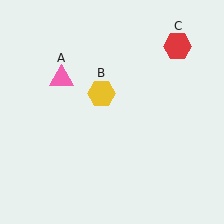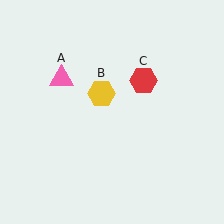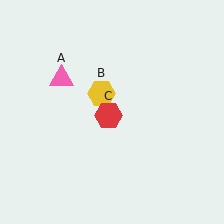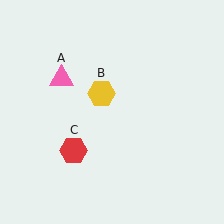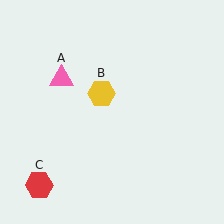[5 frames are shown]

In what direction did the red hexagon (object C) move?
The red hexagon (object C) moved down and to the left.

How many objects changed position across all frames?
1 object changed position: red hexagon (object C).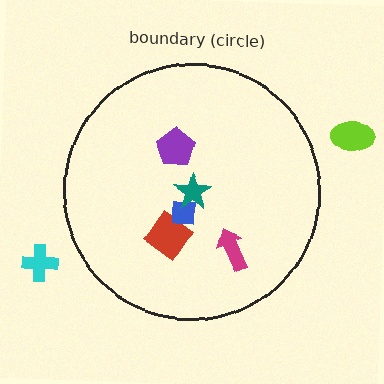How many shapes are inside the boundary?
5 inside, 2 outside.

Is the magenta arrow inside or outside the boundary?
Inside.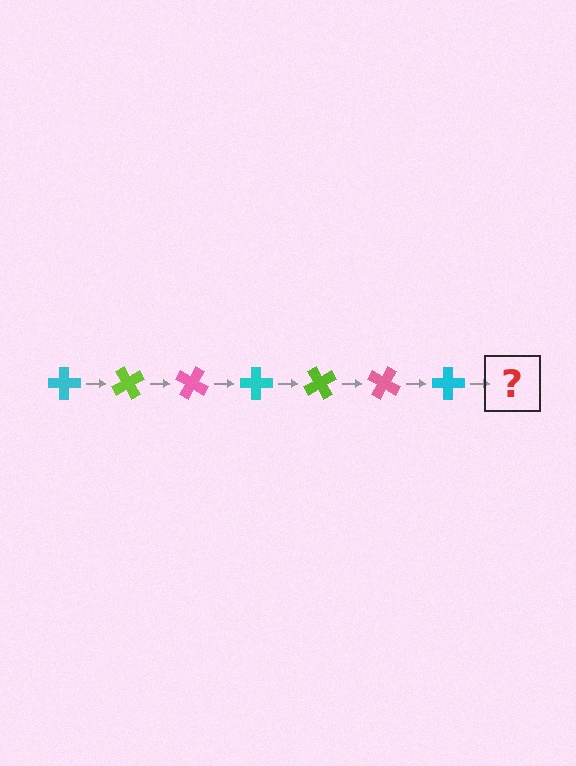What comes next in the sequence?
The next element should be a lime cross, rotated 420 degrees from the start.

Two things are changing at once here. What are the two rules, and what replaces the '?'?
The two rules are that it rotates 60 degrees each step and the color cycles through cyan, lime, and pink. The '?' should be a lime cross, rotated 420 degrees from the start.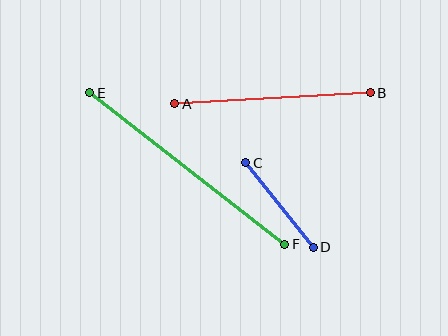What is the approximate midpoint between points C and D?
The midpoint is at approximately (279, 205) pixels.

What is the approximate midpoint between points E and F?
The midpoint is at approximately (187, 169) pixels.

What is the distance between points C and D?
The distance is approximately 108 pixels.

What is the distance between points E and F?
The distance is approximately 247 pixels.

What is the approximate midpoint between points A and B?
The midpoint is at approximately (273, 98) pixels.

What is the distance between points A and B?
The distance is approximately 196 pixels.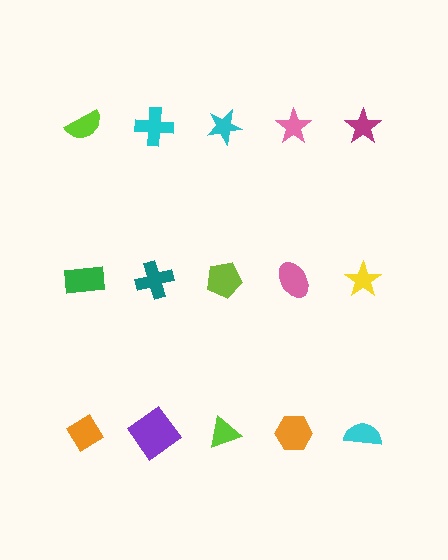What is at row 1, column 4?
A pink star.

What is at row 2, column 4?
A pink ellipse.